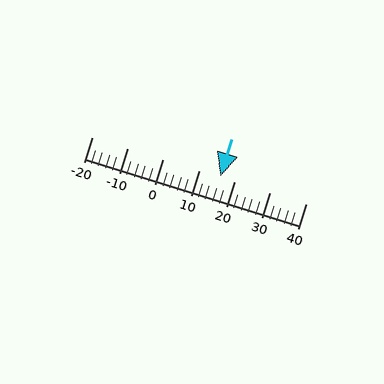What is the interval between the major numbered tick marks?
The major tick marks are spaced 10 units apart.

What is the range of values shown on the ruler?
The ruler shows values from -20 to 40.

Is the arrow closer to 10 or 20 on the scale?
The arrow is closer to 20.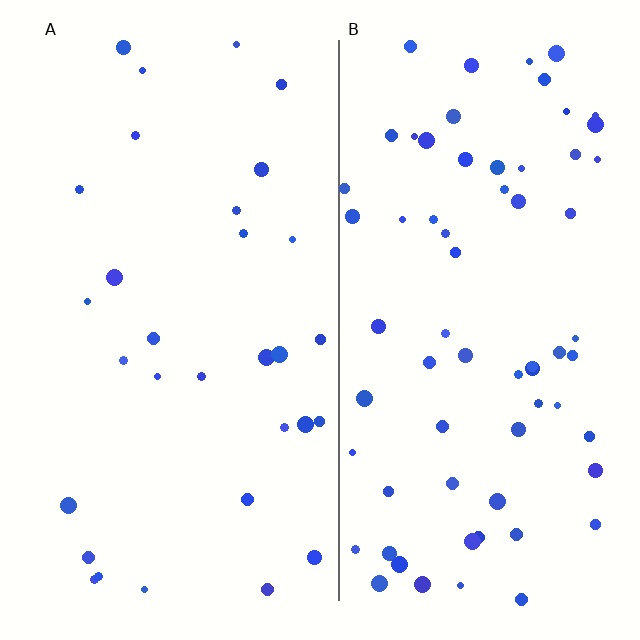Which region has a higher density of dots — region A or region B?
B (the right).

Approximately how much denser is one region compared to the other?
Approximately 2.2× — region B over region A.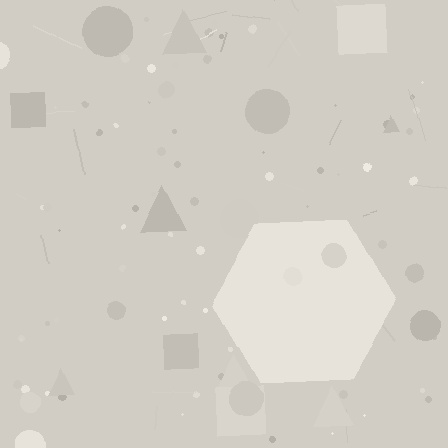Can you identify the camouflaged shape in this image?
The camouflaged shape is a hexagon.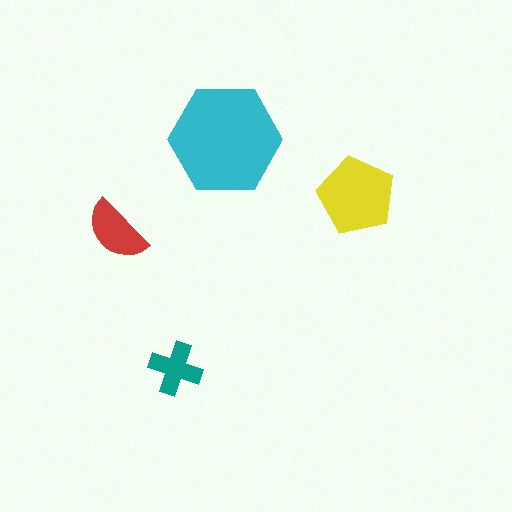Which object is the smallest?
The teal cross.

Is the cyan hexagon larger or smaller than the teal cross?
Larger.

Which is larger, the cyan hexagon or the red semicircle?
The cyan hexagon.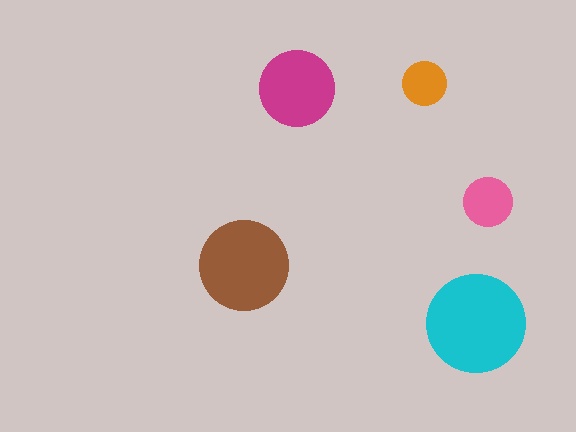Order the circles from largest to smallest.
the cyan one, the brown one, the magenta one, the pink one, the orange one.